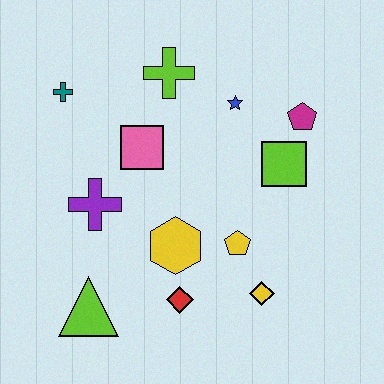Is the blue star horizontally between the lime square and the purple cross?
Yes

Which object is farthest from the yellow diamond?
The teal cross is farthest from the yellow diamond.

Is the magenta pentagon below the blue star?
Yes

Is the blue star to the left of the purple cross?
No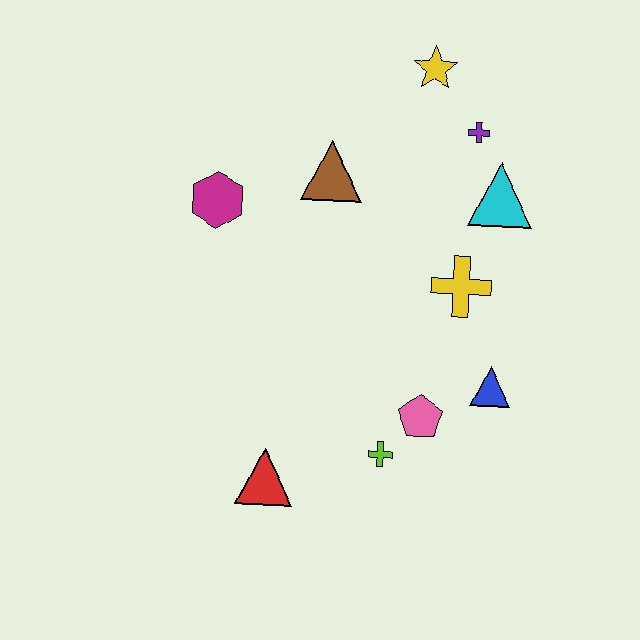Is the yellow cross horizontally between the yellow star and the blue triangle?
Yes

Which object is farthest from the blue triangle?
The magenta hexagon is farthest from the blue triangle.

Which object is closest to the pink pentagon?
The lime cross is closest to the pink pentagon.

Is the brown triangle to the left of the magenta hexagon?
No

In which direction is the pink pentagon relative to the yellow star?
The pink pentagon is below the yellow star.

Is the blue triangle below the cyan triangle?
Yes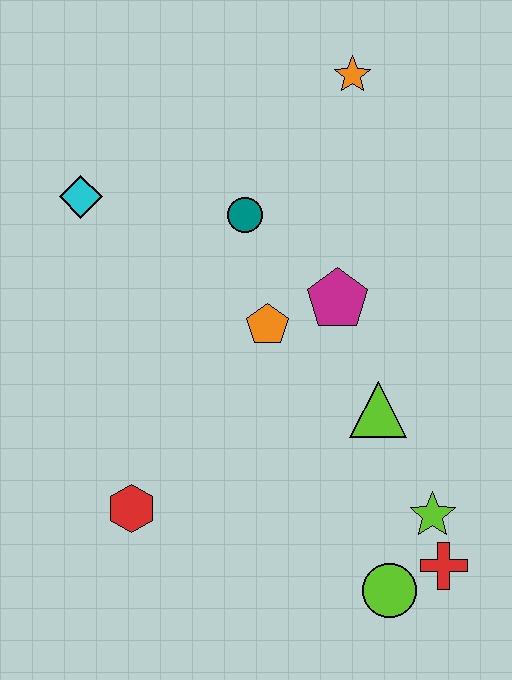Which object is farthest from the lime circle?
The orange star is farthest from the lime circle.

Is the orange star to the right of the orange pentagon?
Yes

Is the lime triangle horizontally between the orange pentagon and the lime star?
Yes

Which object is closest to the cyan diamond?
The teal circle is closest to the cyan diamond.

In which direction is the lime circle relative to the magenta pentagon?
The lime circle is below the magenta pentagon.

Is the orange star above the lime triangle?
Yes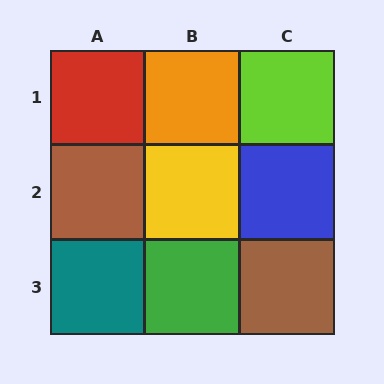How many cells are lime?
1 cell is lime.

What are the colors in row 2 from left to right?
Brown, yellow, blue.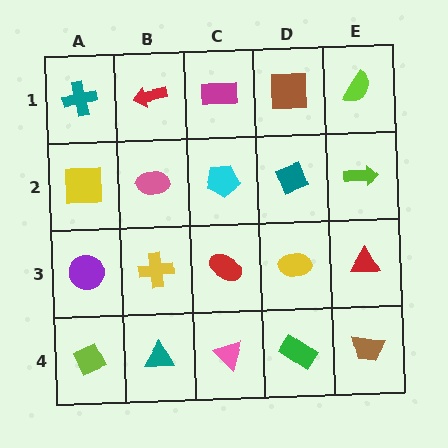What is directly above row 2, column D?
A brown square.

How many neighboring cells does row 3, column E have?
3.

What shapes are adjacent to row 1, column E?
A lime arrow (row 2, column E), a brown square (row 1, column D).